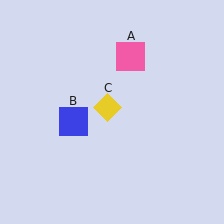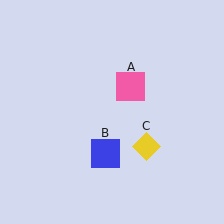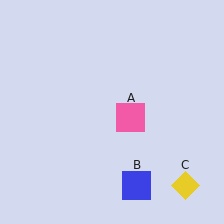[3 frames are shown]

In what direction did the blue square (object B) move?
The blue square (object B) moved down and to the right.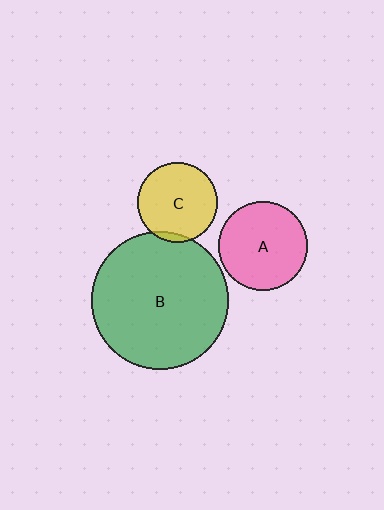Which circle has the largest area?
Circle B (green).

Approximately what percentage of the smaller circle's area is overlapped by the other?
Approximately 5%.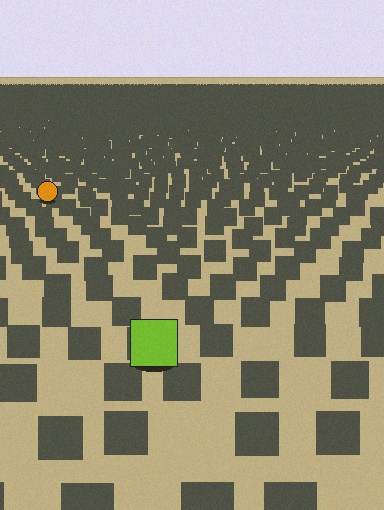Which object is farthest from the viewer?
The orange circle is farthest from the viewer. It appears smaller and the ground texture around it is denser.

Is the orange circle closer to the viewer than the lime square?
No. The lime square is closer — you can tell from the texture gradient: the ground texture is coarser near it.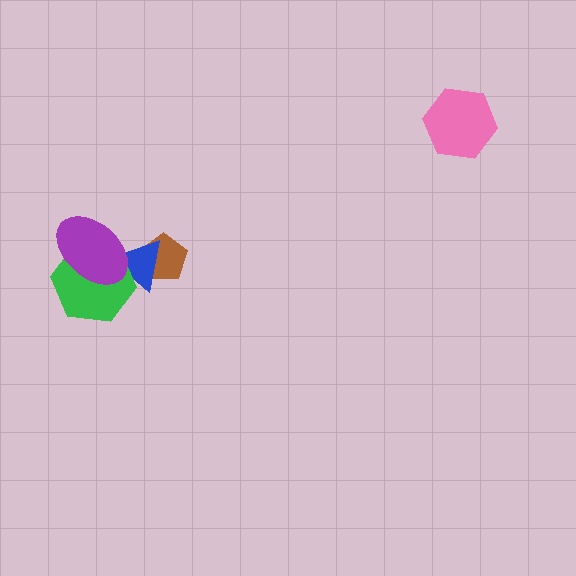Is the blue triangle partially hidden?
Yes, it is partially covered by another shape.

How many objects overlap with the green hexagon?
2 objects overlap with the green hexagon.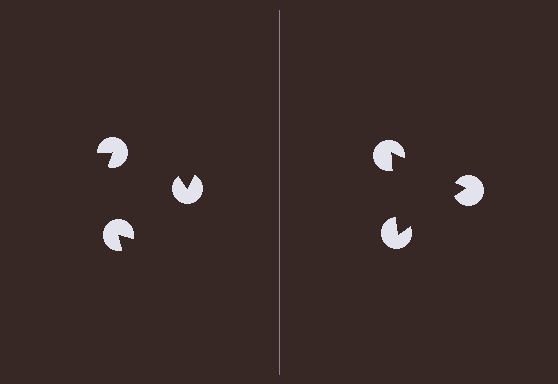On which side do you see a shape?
An illusory triangle appears on the right side. On the left side the wedge cuts are rotated, so no coherent shape forms.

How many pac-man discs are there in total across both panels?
6 — 3 on each side.